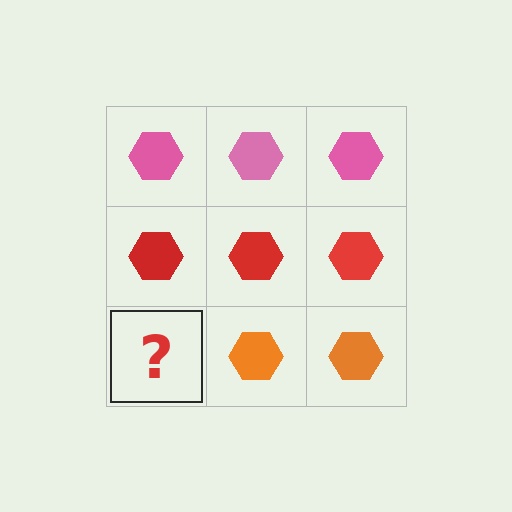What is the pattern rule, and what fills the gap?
The rule is that each row has a consistent color. The gap should be filled with an orange hexagon.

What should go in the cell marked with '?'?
The missing cell should contain an orange hexagon.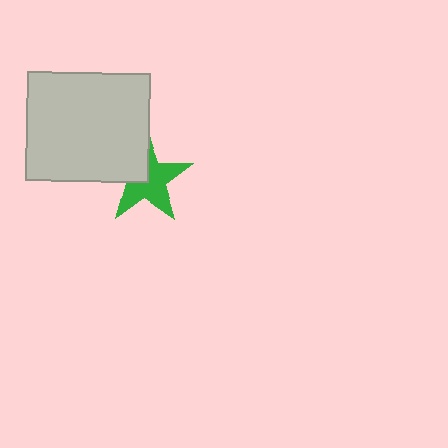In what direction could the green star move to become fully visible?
The green star could move toward the lower-right. That would shift it out from behind the light gray rectangle entirely.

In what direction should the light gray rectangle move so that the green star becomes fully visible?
The light gray rectangle should move toward the upper-left. That is the shortest direction to clear the overlap and leave the green star fully visible.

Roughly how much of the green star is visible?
About half of it is visible (roughly 64%).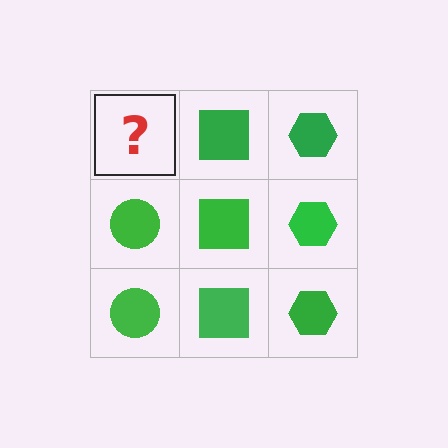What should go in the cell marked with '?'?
The missing cell should contain a green circle.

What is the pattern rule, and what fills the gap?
The rule is that each column has a consistent shape. The gap should be filled with a green circle.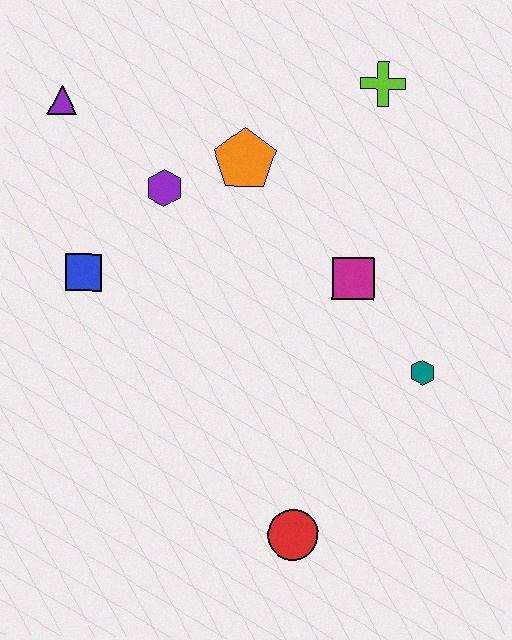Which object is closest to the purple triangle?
The purple hexagon is closest to the purple triangle.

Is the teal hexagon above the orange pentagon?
No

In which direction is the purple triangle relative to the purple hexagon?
The purple triangle is to the left of the purple hexagon.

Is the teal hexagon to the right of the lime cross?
Yes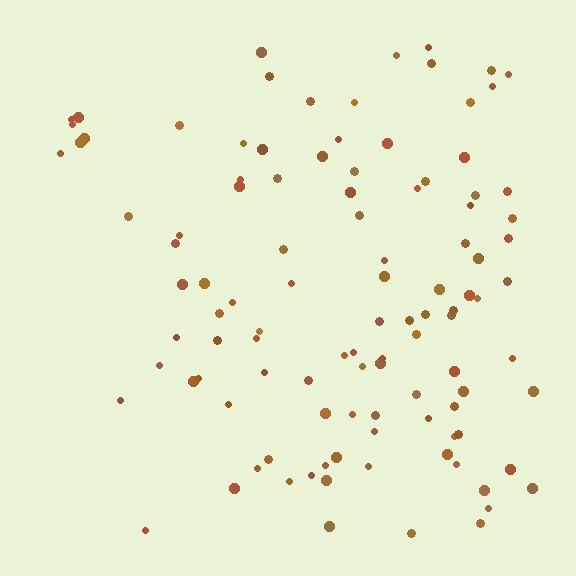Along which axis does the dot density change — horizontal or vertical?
Horizontal.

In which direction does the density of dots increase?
From left to right, with the right side densest.